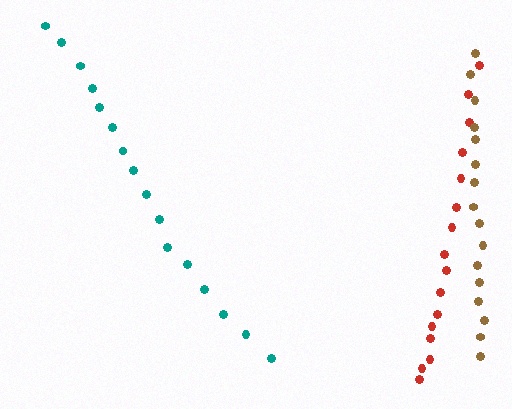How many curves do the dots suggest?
There are 3 distinct paths.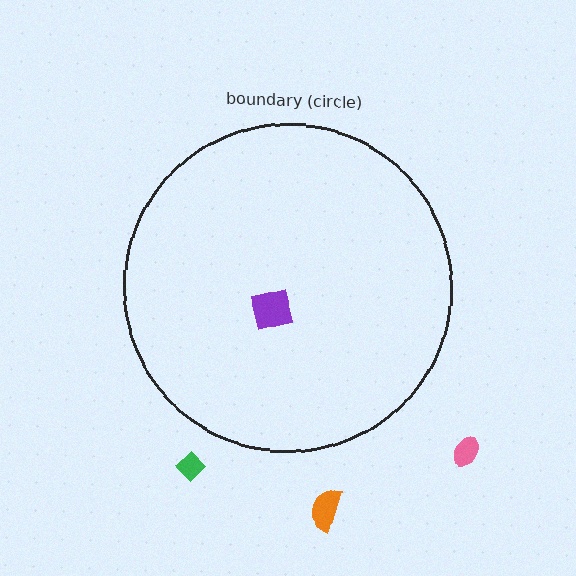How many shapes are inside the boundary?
1 inside, 3 outside.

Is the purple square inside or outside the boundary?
Inside.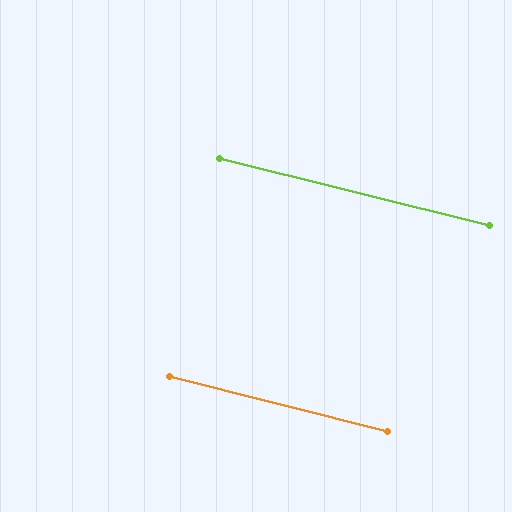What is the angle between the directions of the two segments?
Approximately 0 degrees.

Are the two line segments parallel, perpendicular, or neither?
Parallel — their directions differ by only 0.3°.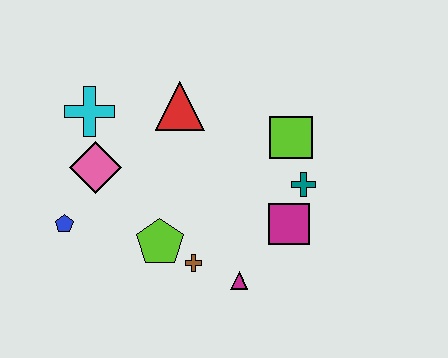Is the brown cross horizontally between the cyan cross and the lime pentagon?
No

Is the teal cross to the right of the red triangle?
Yes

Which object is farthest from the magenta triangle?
The cyan cross is farthest from the magenta triangle.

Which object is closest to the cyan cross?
The pink diamond is closest to the cyan cross.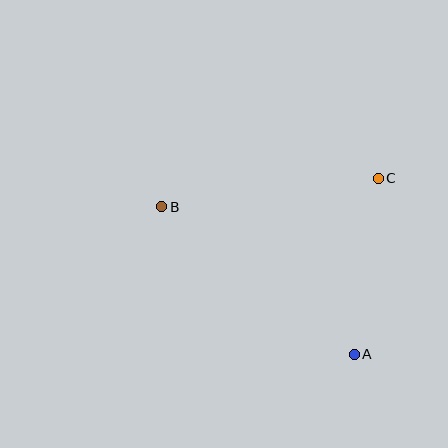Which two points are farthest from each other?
Points A and B are farthest from each other.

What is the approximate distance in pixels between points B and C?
The distance between B and C is approximately 218 pixels.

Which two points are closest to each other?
Points A and C are closest to each other.